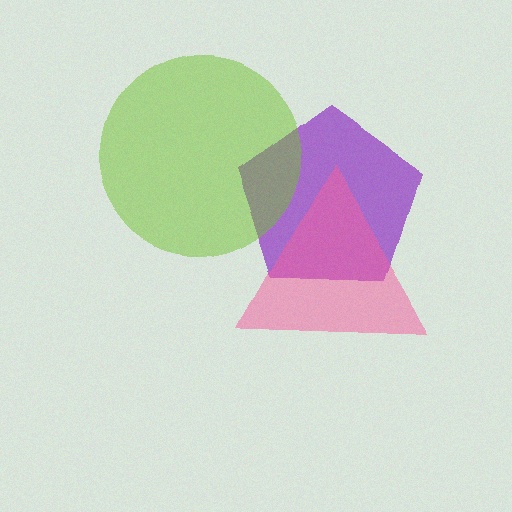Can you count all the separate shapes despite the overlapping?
Yes, there are 3 separate shapes.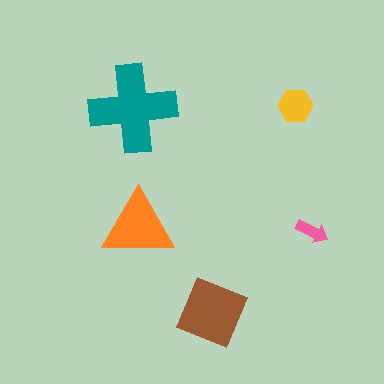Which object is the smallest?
The pink arrow.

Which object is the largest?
The teal cross.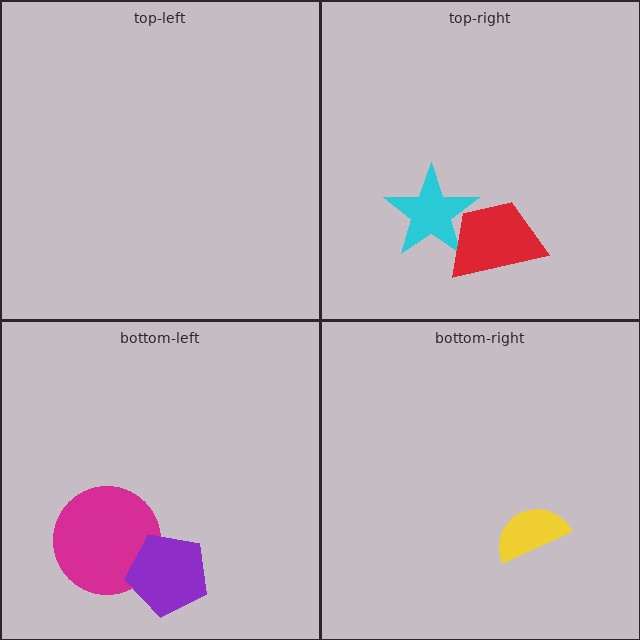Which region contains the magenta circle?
The bottom-left region.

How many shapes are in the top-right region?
2.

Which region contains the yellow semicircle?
The bottom-right region.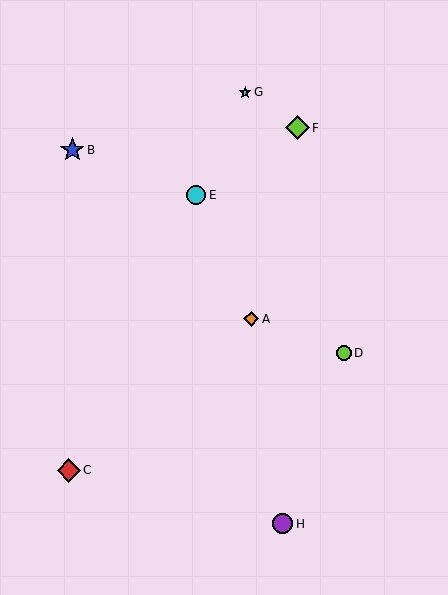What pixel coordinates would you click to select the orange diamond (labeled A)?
Click at (251, 319) to select the orange diamond A.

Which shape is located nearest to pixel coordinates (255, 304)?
The orange diamond (labeled A) at (251, 319) is nearest to that location.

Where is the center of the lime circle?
The center of the lime circle is at (344, 353).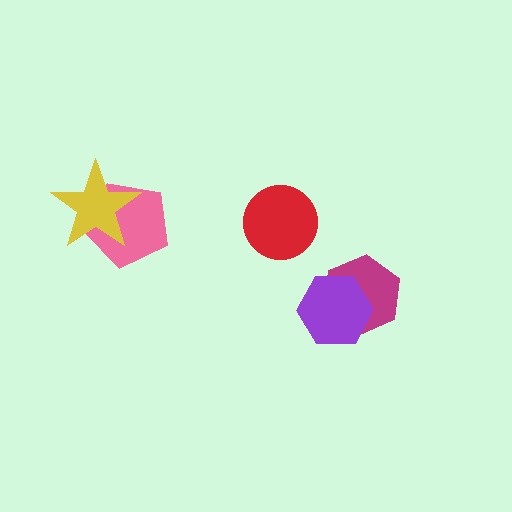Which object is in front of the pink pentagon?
The yellow star is in front of the pink pentagon.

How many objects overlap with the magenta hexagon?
1 object overlaps with the magenta hexagon.